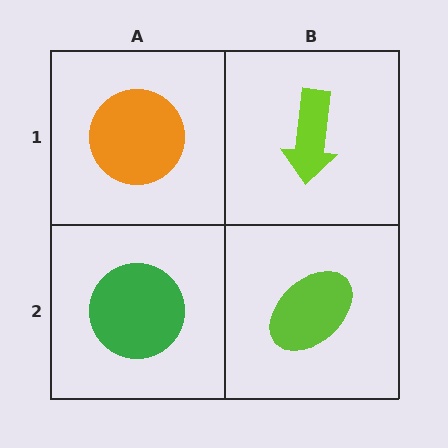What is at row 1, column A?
An orange circle.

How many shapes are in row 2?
2 shapes.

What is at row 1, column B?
A lime arrow.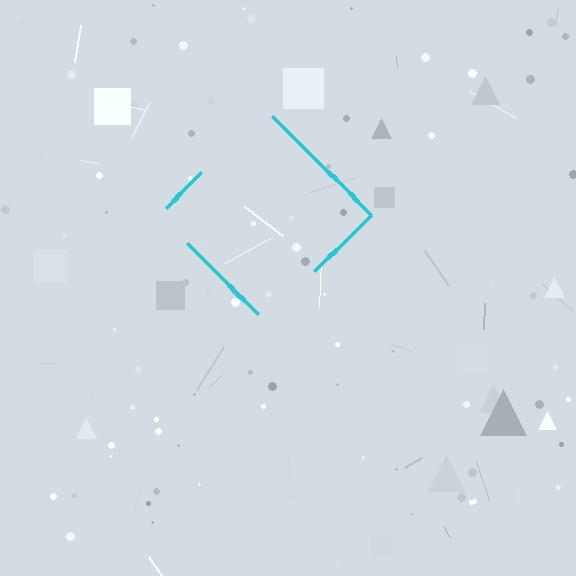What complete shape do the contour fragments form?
The contour fragments form a diamond.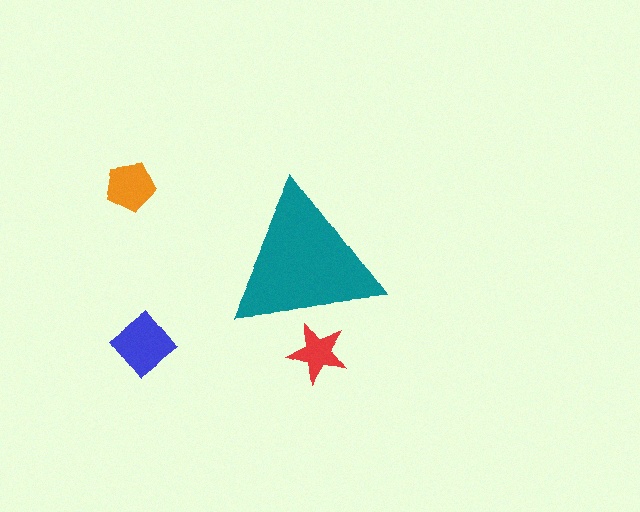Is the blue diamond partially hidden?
No, the blue diamond is fully visible.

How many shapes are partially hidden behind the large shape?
1 shape is partially hidden.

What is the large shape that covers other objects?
A teal triangle.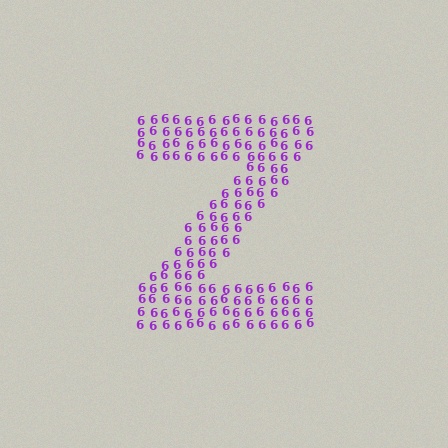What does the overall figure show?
The overall figure shows the letter Z.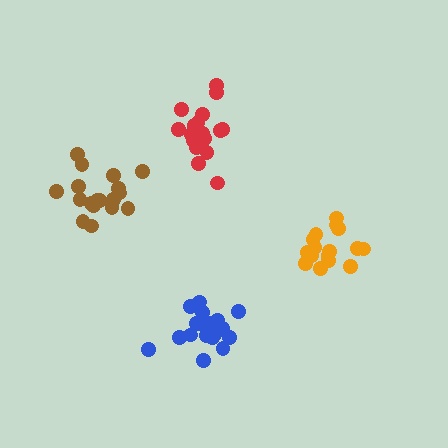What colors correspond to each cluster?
The clusters are colored: brown, blue, red, orange.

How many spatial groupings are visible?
There are 4 spatial groupings.